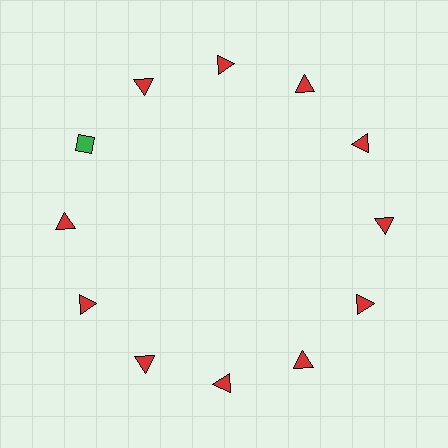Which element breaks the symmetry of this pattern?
The green diamond at roughly the 10 o'clock position breaks the symmetry. All other shapes are red triangles.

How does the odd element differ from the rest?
It differs in both color (green instead of red) and shape (diamond instead of triangle).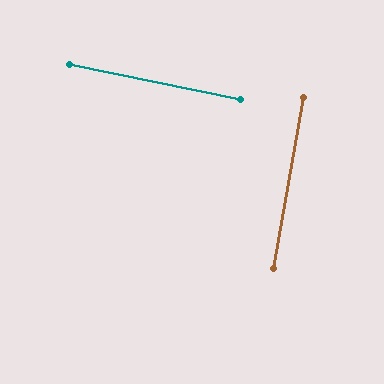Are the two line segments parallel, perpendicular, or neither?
Perpendicular — they meet at approximately 88°.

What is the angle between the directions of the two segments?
Approximately 88 degrees.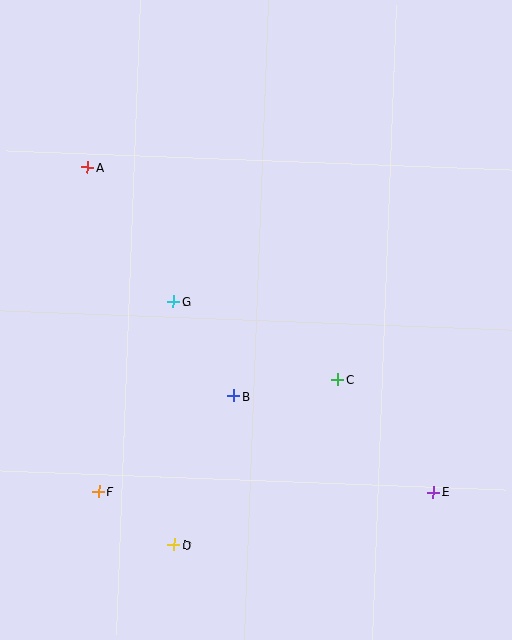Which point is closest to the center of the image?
Point B at (234, 396) is closest to the center.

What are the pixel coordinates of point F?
Point F is at (98, 491).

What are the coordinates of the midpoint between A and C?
The midpoint between A and C is at (212, 273).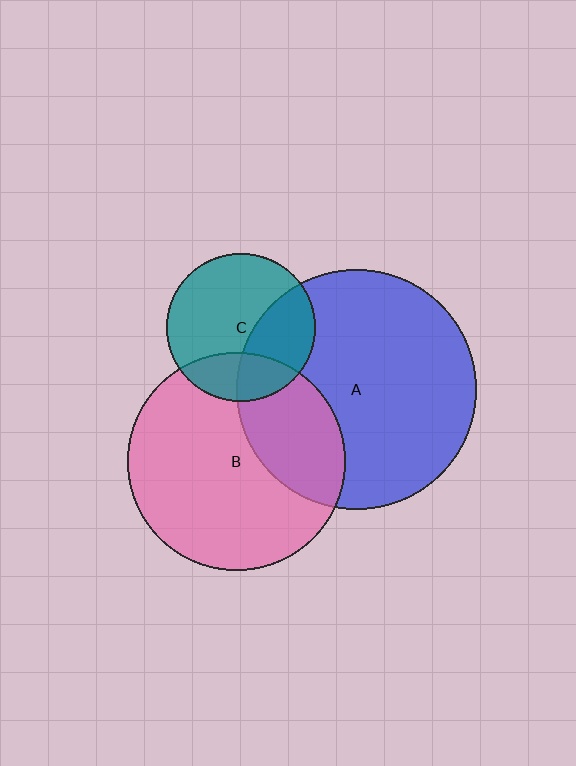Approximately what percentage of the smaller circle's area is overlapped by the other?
Approximately 35%.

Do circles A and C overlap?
Yes.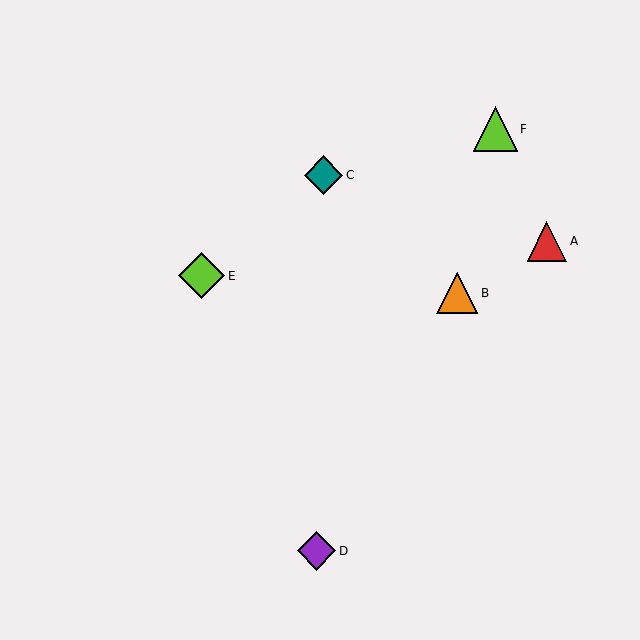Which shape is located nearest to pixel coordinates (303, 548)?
The purple diamond (labeled D) at (316, 551) is nearest to that location.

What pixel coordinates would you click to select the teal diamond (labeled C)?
Click at (324, 175) to select the teal diamond C.